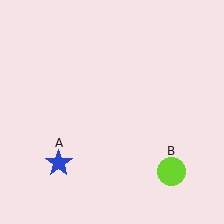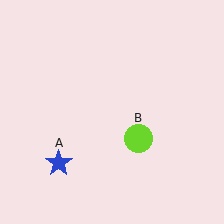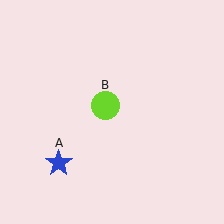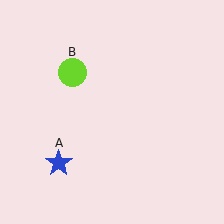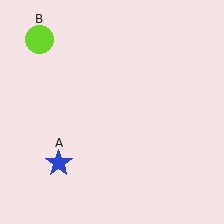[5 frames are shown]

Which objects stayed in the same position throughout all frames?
Blue star (object A) remained stationary.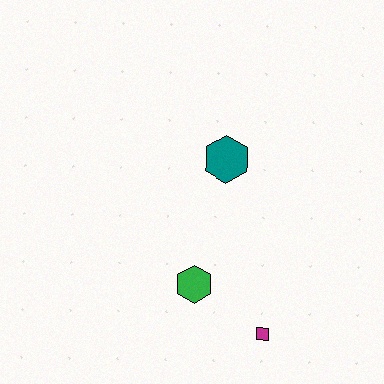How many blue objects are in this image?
There are no blue objects.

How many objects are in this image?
There are 3 objects.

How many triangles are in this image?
There are no triangles.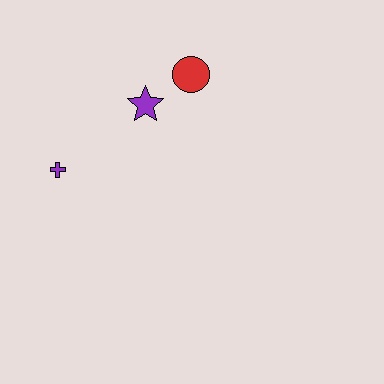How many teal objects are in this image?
There are no teal objects.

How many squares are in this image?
There are no squares.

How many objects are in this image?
There are 3 objects.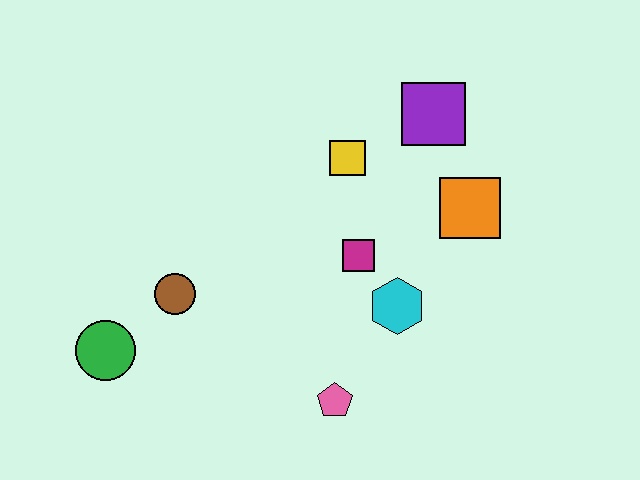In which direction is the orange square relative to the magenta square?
The orange square is to the right of the magenta square.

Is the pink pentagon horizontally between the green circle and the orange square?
Yes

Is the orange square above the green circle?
Yes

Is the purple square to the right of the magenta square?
Yes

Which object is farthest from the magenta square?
The green circle is farthest from the magenta square.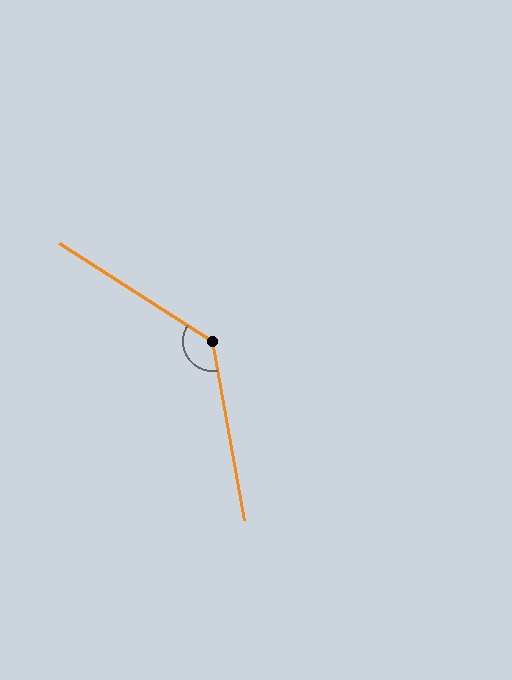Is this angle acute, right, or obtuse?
It is obtuse.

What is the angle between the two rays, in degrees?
Approximately 133 degrees.